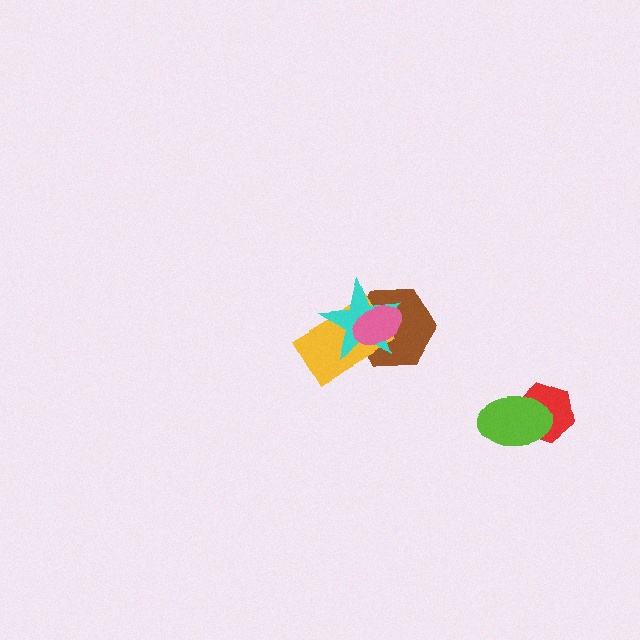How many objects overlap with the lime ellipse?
1 object overlaps with the lime ellipse.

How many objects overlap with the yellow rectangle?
3 objects overlap with the yellow rectangle.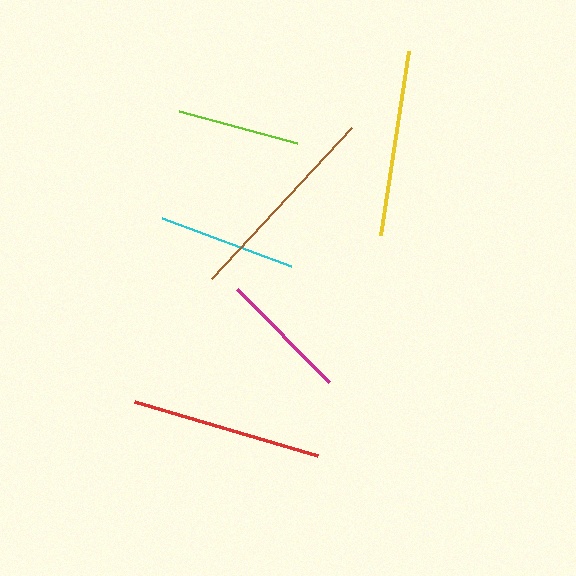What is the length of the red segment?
The red segment is approximately 191 pixels long.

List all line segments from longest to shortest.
From longest to shortest: brown, red, yellow, cyan, magenta, lime.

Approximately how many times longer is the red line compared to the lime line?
The red line is approximately 1.6 times the length of the lime line.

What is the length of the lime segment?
The lime segment is approximately 122 pixels long.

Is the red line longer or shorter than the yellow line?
The red line is longer than the yellow line.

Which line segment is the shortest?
The lime line is the shortest at approximately 122 pixels.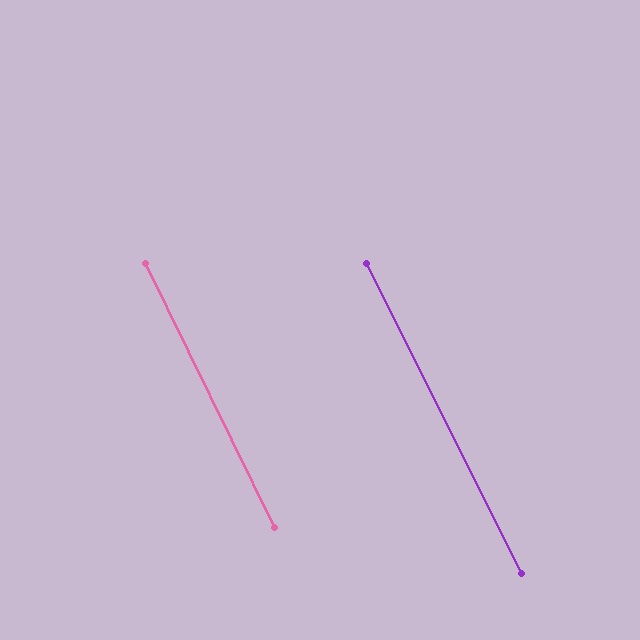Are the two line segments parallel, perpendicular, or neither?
Parallel — their directions differ by only 0.6°.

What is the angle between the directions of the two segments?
Approximately 1 degree.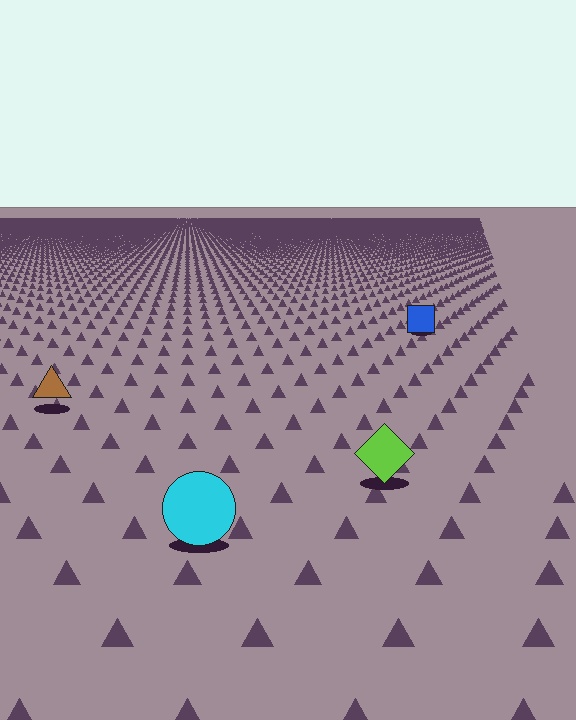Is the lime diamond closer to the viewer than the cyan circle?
No. The cyan circle is closer — you can tell from the texture gradient: the ground texture is coarser near it.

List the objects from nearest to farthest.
From nearest to farthest: the cyan circle, the lime diamond, the brown triangle, the blue square.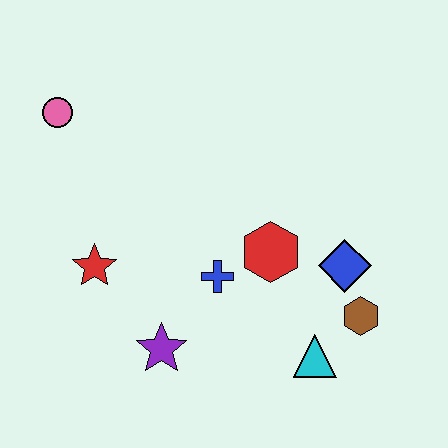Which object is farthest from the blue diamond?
The pink circle is farthest from the blue diamond.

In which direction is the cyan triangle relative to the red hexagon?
The cyan triangle is below the red hexagon.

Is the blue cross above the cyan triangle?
Yes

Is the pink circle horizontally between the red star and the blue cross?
No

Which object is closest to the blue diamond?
The brown hexagon is closest to the blue diamond.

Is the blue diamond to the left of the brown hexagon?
Yes